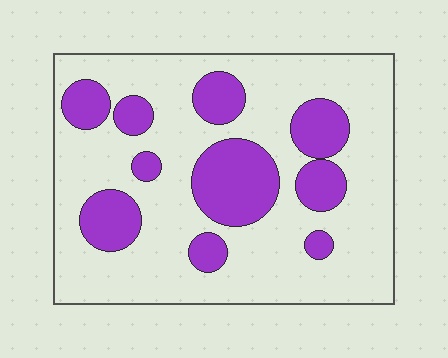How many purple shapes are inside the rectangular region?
10.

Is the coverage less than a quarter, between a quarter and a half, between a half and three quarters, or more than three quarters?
Between a quarter and a half.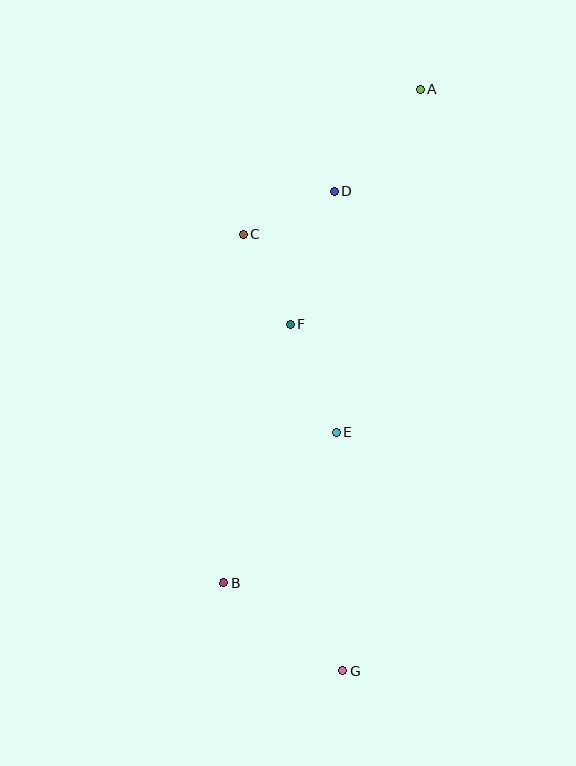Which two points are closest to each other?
Points C and D are closest to each other.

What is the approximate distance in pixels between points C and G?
The distance between C and G is approximately 448 pixels.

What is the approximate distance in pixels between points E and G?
The distance between E and G is approximately 238 pixels.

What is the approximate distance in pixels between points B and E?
The distance between B and E is approximately 188 pixels.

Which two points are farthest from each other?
Points A and G are farthest from each other.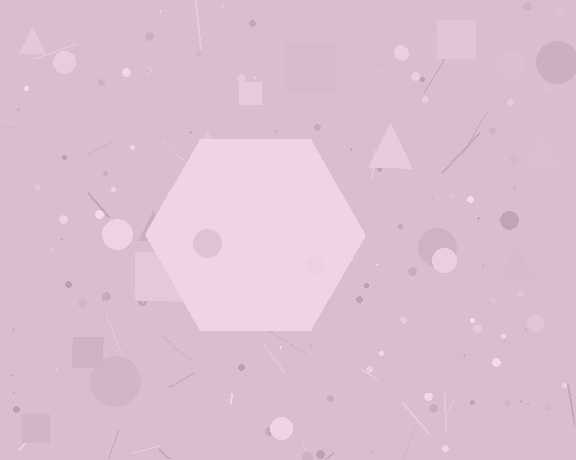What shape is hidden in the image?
A hexagon is hidden in the image.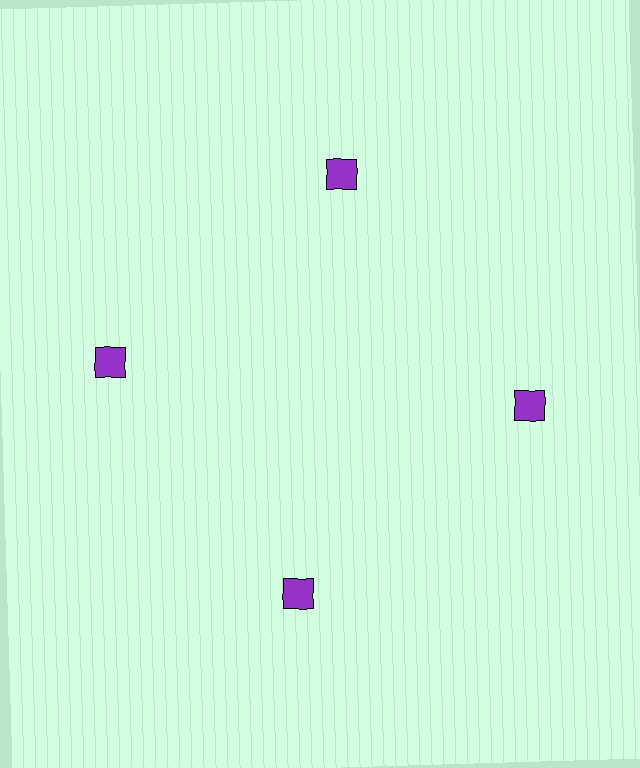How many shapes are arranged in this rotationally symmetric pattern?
There are 4 shapes, arranged in 4 groups of 1.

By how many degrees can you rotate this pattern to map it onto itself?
The pattern maps onto itself every 90 degrees of rotation.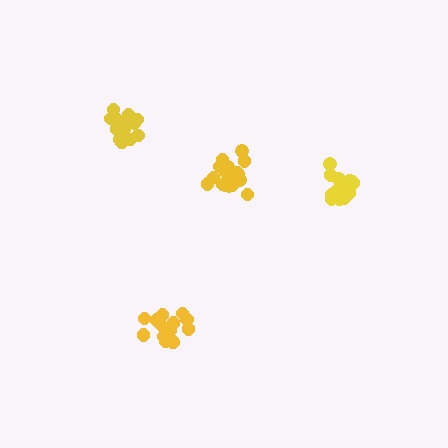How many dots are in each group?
Group 1: 19 dots, Group 2: 18 dots, Group 3: 19 dots, Group 4: 15 dots (71 total).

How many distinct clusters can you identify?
There are 4 distinct clusters.